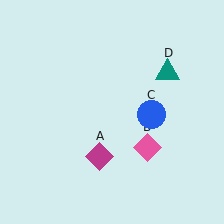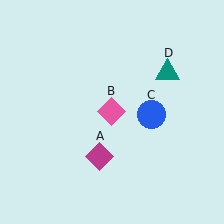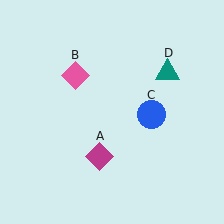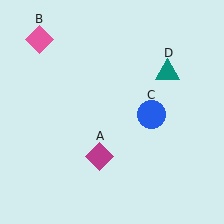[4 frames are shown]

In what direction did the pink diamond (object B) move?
The pink diamond (object B) moved up and to the left.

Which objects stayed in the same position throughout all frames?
Magenta diamond (object A) and blue circle (object C) and teal triangle (object D) remained stationary.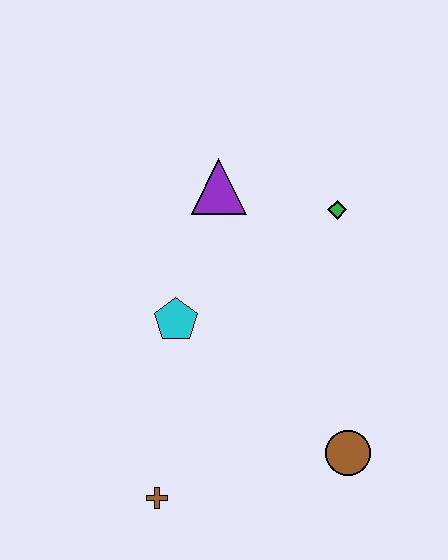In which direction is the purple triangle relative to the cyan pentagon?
The purple triangle is above the cyan pentagon.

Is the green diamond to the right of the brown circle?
No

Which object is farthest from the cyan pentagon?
The brown circle is farthest from the cyan pentagon.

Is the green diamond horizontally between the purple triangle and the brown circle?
Yes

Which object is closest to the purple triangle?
The green diamond is closest to the purple triangle.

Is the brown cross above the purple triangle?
No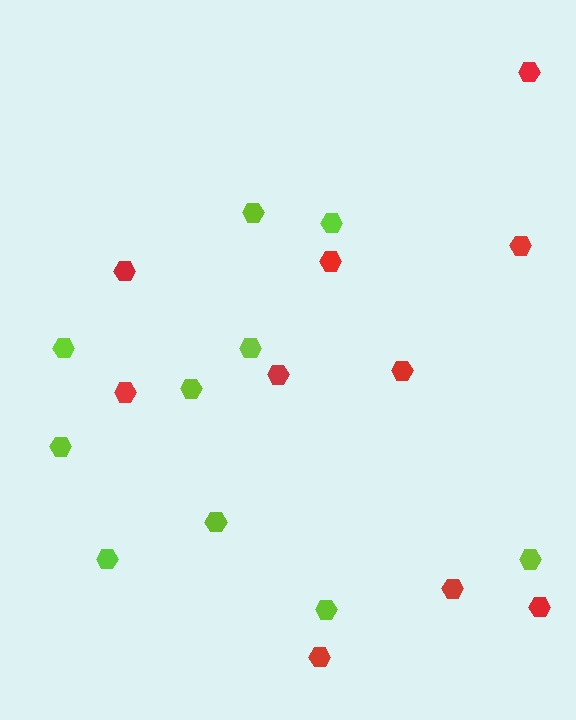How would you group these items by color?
There are 2 groups: one group of lime hexagons (10) and one group of red hexagons (10).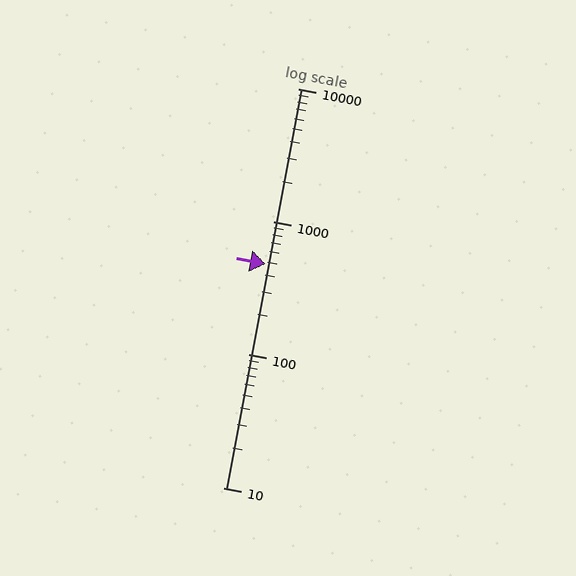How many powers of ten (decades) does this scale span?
The scale spans 3 decades, from 10 to 10000.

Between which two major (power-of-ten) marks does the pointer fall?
The pointer is between 100 and 1000.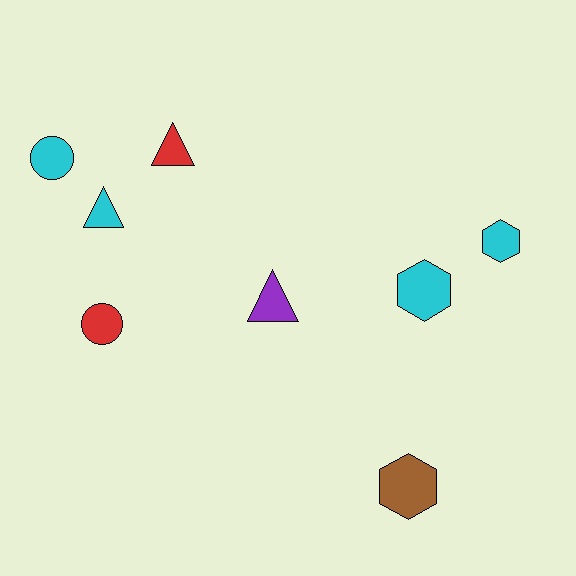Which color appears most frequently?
Cyan, with 4 objects.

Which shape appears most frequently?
Triangle, with 3 objects.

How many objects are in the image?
There are 8 objects.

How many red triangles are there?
There is 1 red triangle.